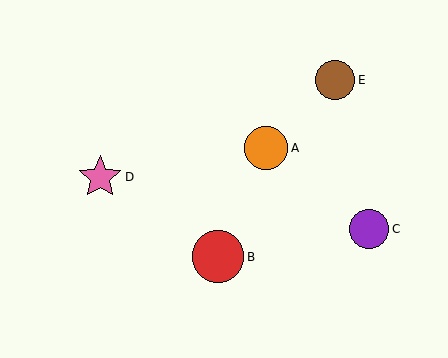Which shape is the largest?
The red circle (labeled B) is the largest.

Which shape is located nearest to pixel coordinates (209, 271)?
The red circle (labeled B) at (218, 257) is nearest to that location.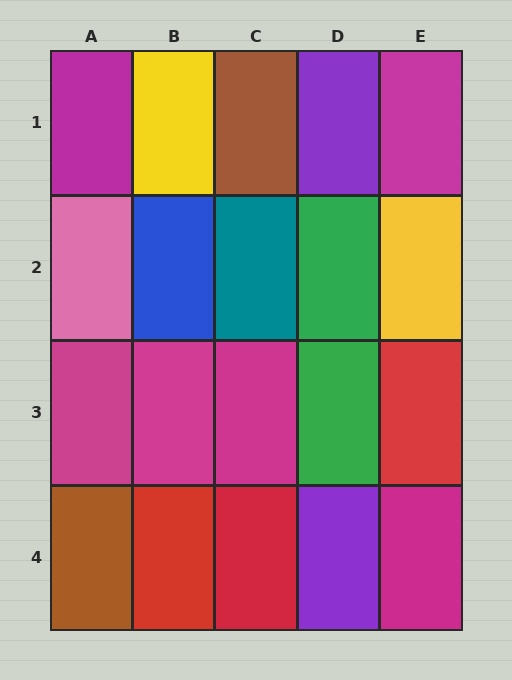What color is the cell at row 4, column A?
Brown.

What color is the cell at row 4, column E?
Magenta.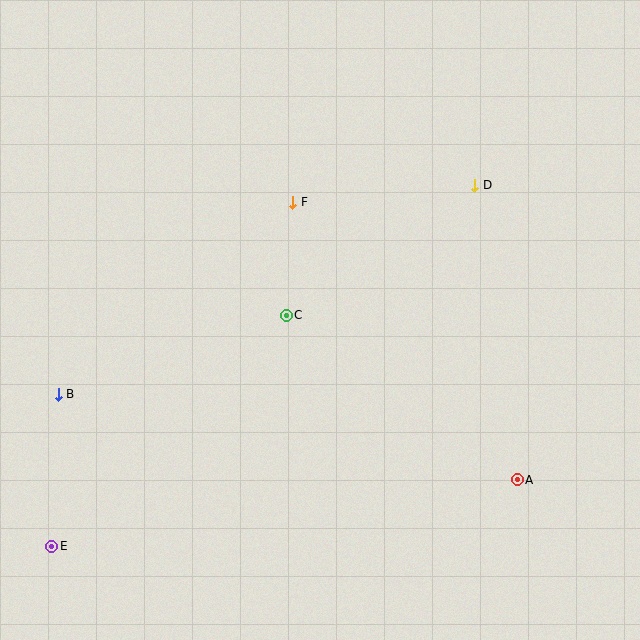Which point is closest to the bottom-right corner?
Point A is closest to the bottom-right corner.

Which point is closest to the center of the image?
Point C at (286, 316) is closest to the center.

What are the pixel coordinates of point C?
Point C is at (286, 316).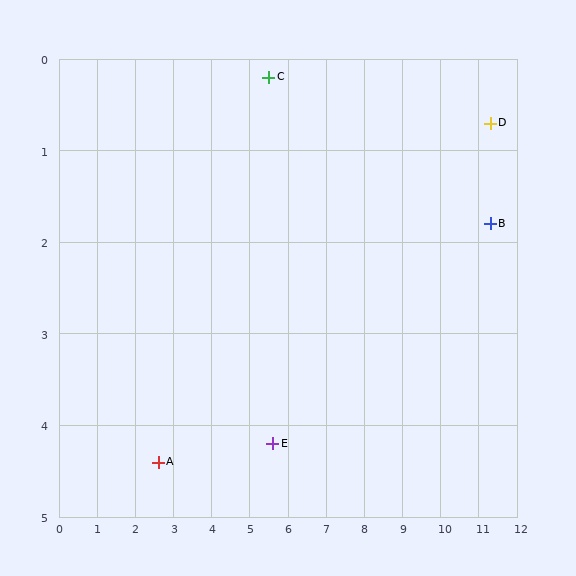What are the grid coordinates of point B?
Point B is at approximately (11.3, 1.8).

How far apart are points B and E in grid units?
Points B and E are about 6.2 grid units apart.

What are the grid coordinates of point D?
Point D is at approximately (11.3, 0.7).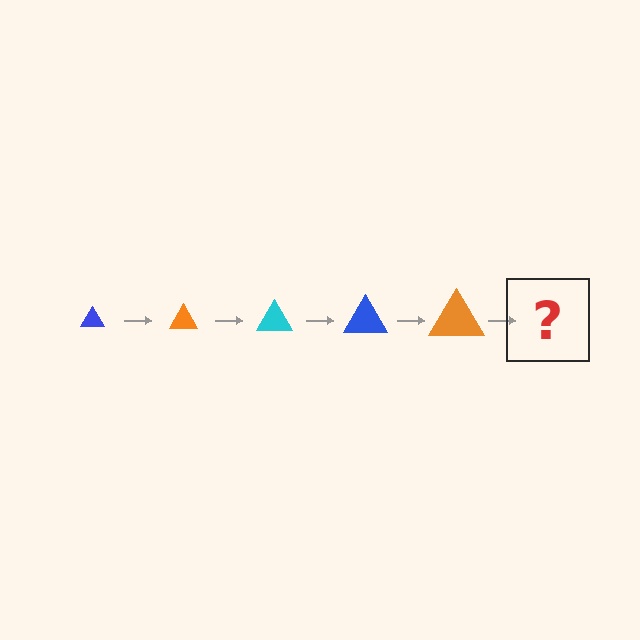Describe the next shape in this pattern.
It should be a cyan triangle, larger than the previous one.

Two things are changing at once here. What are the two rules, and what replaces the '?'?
The two rules are that the triangle grows larger each step and the color cycles through blue, orange, and cyan. The '?' should be a cyan triangle, larger than the previous one.